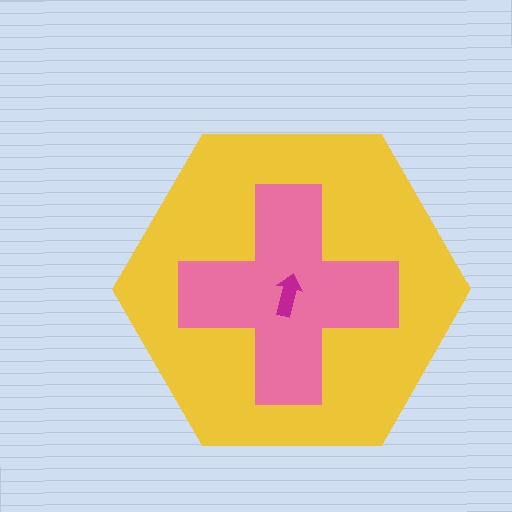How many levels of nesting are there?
3.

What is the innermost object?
The magenta arrow.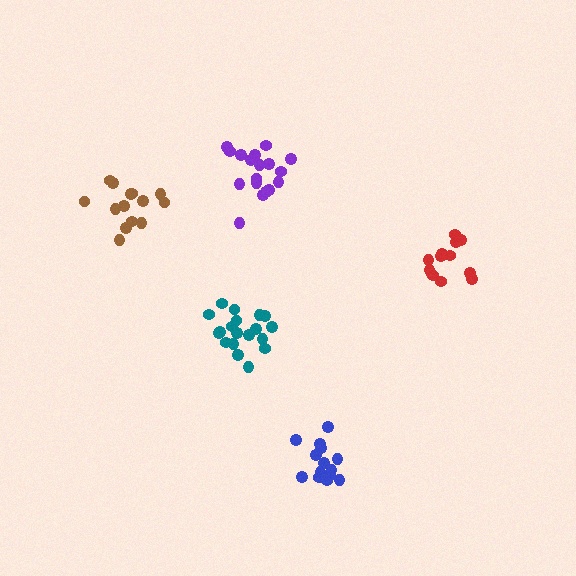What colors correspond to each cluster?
The clusters are colored: teal, brown, red, blue, purple.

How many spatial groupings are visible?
There are 5 spatial groupings.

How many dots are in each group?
Group 1: 19 dots, Group 2: 14 dots, Group 3: 13 dots, Group 4: 14 dots, Group 5: 18 dots (78 total).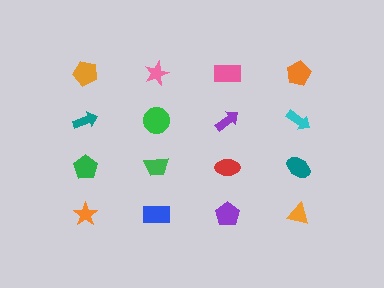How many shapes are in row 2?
4 shapes.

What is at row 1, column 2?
A pink star.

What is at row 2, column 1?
A teal arrow.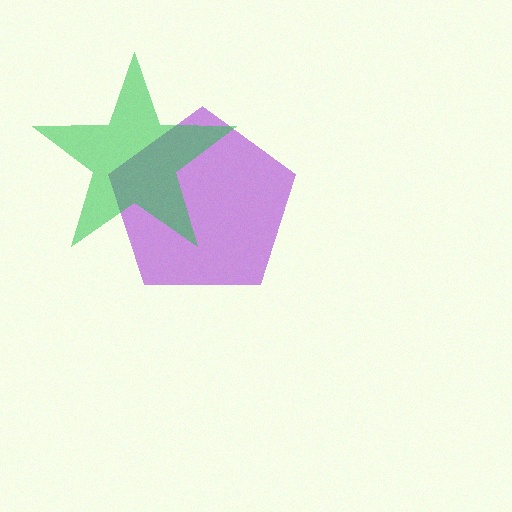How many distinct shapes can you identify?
There are 2 distinct shapes: a purple pentagon, a green star.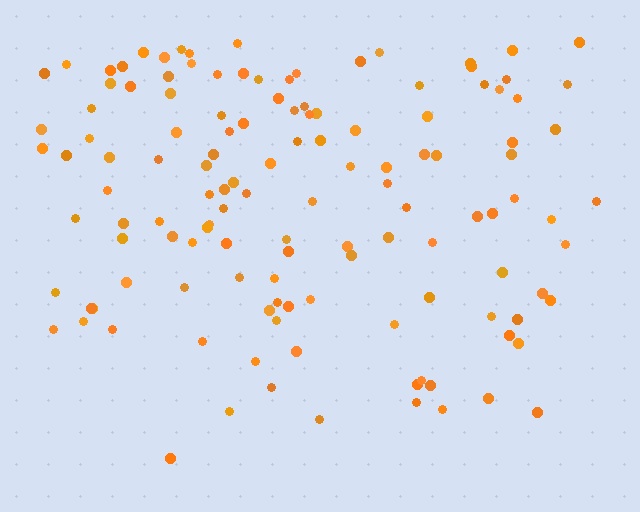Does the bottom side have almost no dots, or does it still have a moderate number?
Still a moderate number, just noticeably fewer than the top.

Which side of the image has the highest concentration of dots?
The top.